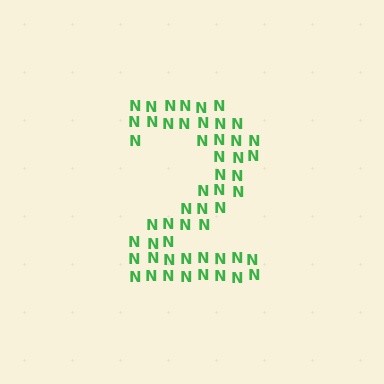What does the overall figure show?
The overall figure shows the digit 2.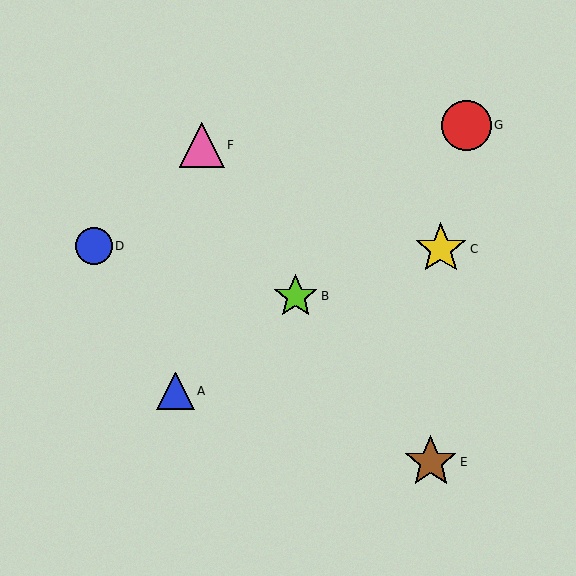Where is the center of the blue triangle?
The center of the blue triangle is at (175, 391).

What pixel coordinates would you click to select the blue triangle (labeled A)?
Click at (175, 391) to select the blue triangle A.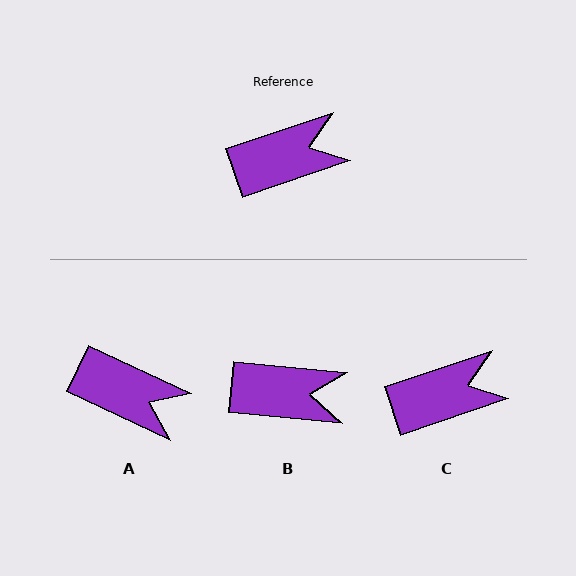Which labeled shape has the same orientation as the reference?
C.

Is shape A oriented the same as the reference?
No, it is off by about 44 degrees.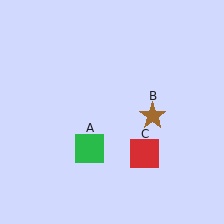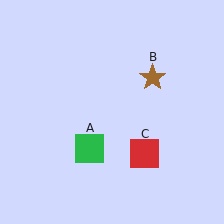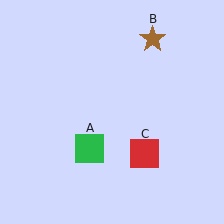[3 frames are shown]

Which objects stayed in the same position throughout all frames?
Green square (object A) and red square (object C) remained stationary.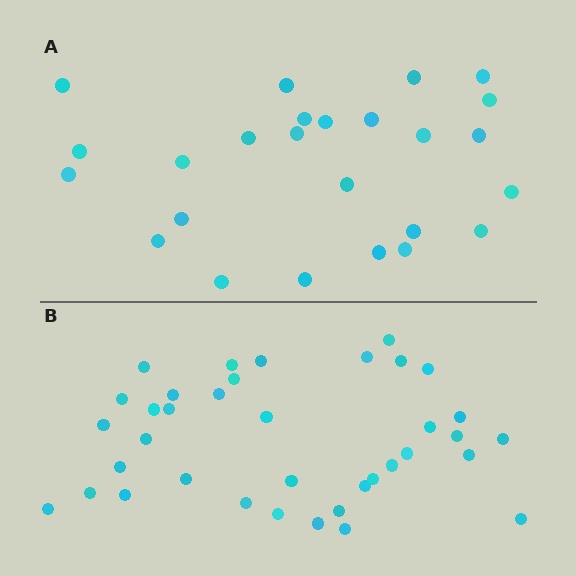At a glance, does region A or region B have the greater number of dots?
Region B (the bottom region) has more dots.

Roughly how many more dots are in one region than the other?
Region B has roughly 12 or so more dots than region A.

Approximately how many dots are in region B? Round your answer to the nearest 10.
About 40 dots. (The exact count is 37, which rounds to 40.)